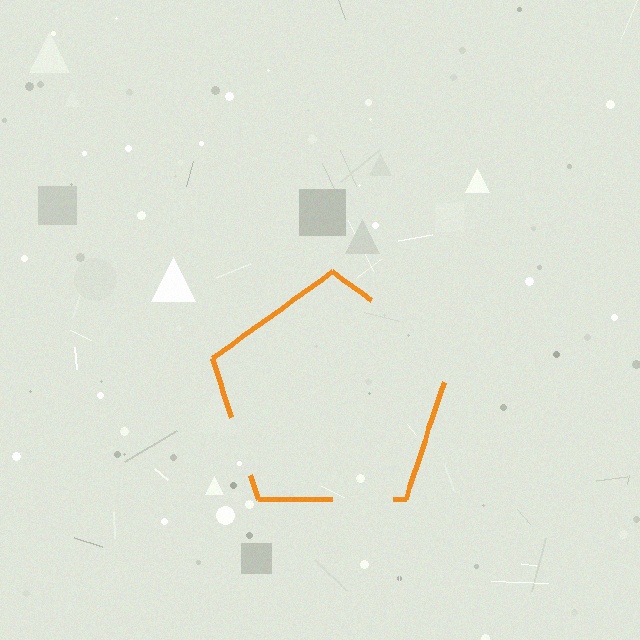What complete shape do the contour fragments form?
The contour fragments form a pentagon.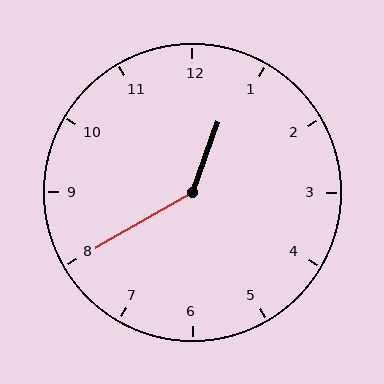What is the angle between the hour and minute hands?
Approximately 140 degrees.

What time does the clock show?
12:40.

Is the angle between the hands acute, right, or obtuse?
It is obtuse.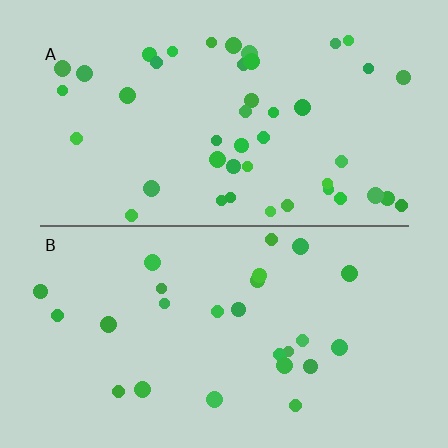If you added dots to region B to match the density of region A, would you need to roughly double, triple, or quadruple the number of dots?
Approximately double.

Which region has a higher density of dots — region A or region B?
A (the top).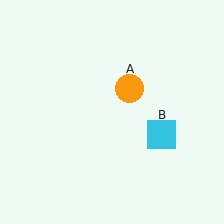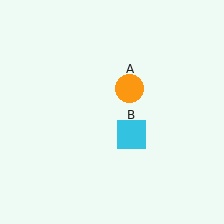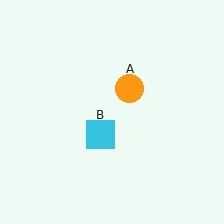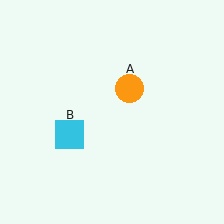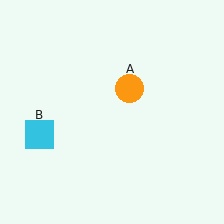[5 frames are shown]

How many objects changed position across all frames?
1 object changed position: cyan square (object B).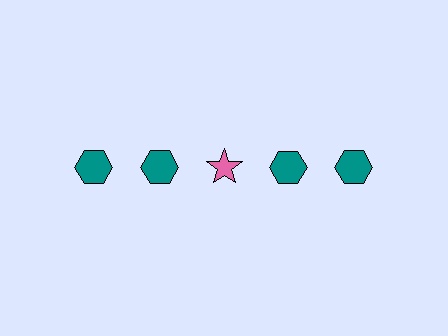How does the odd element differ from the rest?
It differs in both color (pink instead of teal) and shape (star instead of hexagon).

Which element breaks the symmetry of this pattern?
The pink star in the top row, center column breaks the symmetry. All other shapes are teal hexagons.